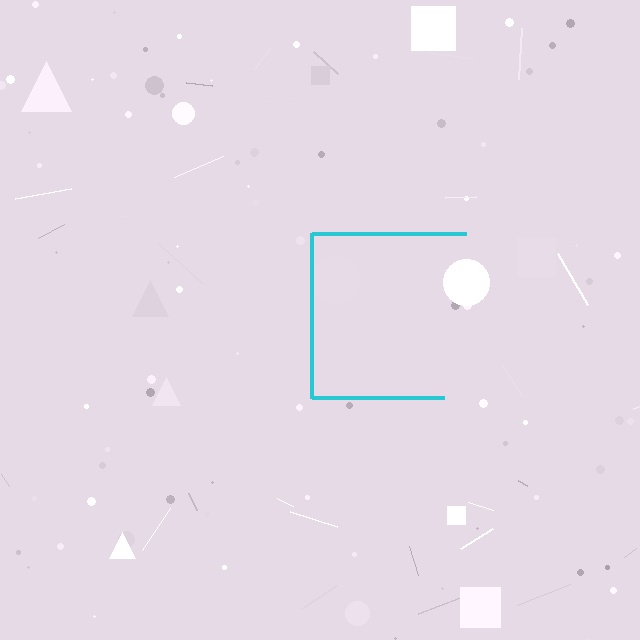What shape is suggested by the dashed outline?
The dashed outline suggests a square.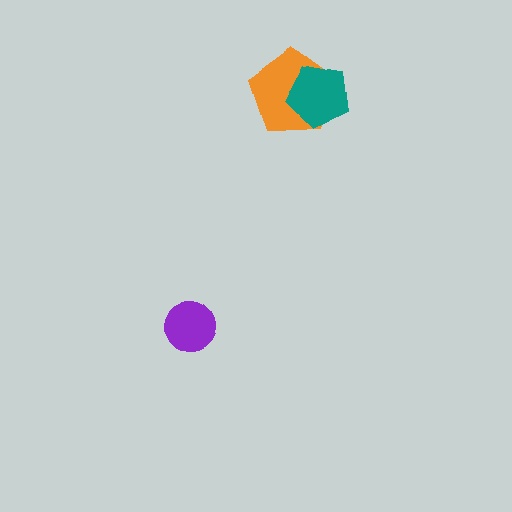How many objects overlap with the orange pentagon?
1 object overlaps with the orange pentagon.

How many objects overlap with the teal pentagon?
1 object overlaps with the teal pentagon.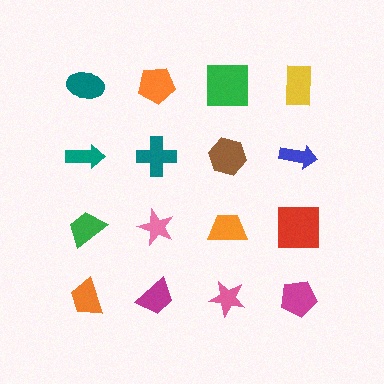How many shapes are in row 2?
4 shapes.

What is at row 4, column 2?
A magenta trapezoid.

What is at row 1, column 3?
A green square.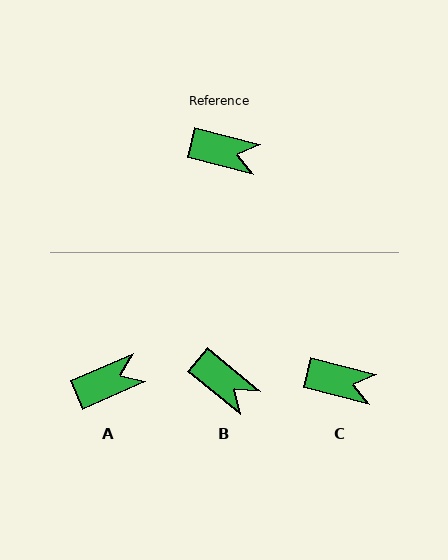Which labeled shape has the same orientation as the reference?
C.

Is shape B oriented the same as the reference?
No, it is off by about 26 degrees.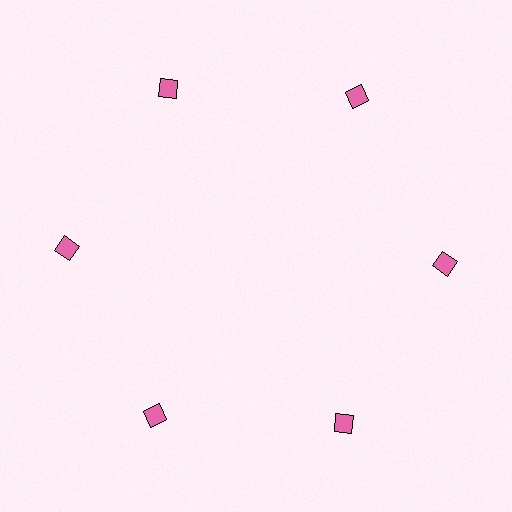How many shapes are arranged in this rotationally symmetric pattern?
There are 6 shapes, arranged in 6 groups of 1.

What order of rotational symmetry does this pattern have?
This pattern has 6-fold rotational symmetry.